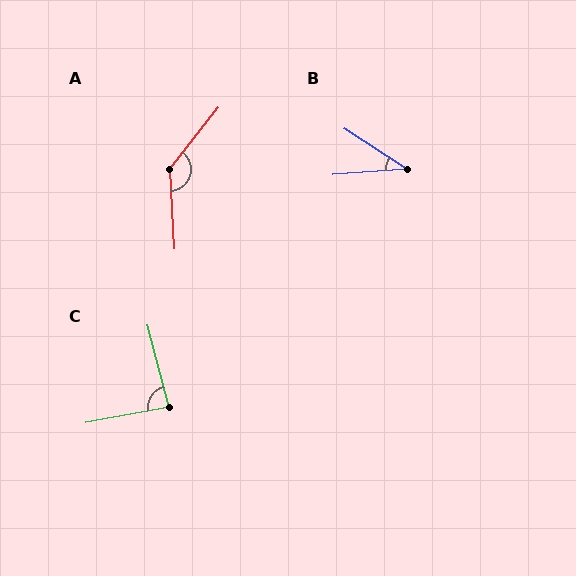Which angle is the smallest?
B, at approximately 37 degrees.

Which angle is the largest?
A, at approximately 139 degrees.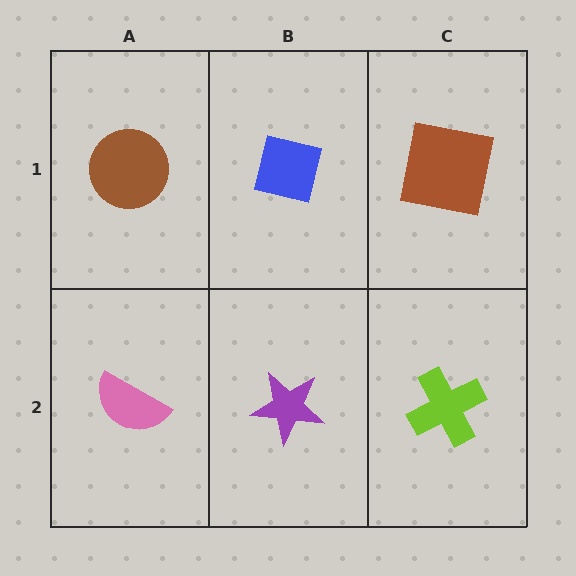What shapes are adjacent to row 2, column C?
A brown square (row 1, column C), a purple star (row 2, column B).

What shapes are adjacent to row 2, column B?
A blue square (row 1, column B), a pink semicircle (row 2, column A), a lime cross (row 2, column C).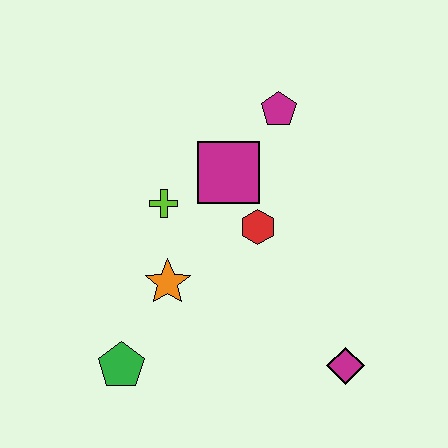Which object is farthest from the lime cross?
The magenta diamond is farthest from the lime cross.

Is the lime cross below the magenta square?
Yes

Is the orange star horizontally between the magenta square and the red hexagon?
No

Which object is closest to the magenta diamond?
The red hexagon is closest to the magenta diamond.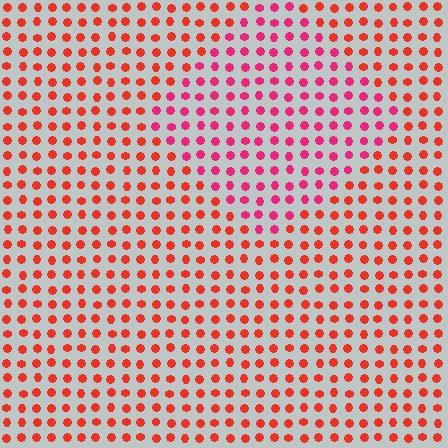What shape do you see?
I see a diamond.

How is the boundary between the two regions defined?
The boundary is defined purely by a slight shift in hue (about 31 degrees). Spacing, size, and orientation are identical on both sides.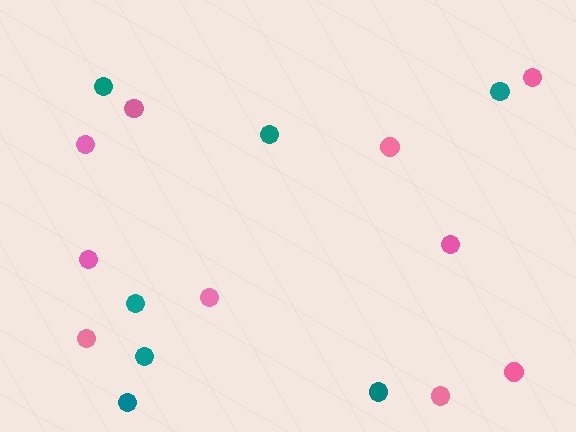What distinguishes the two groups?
There are 2 groups: one group of teal circles (7) and one group of pink circles (10).